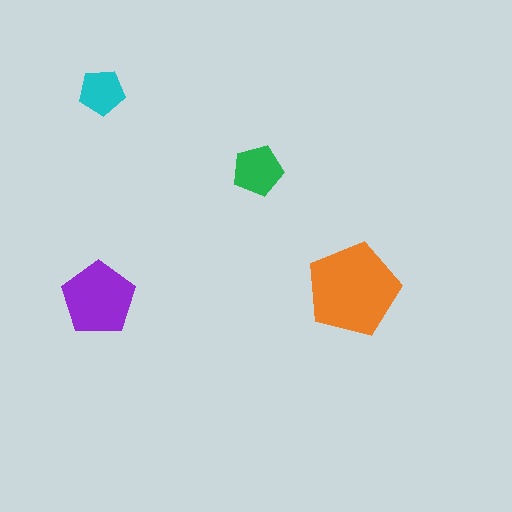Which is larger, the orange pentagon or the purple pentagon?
The orange one.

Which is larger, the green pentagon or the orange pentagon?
The orange one.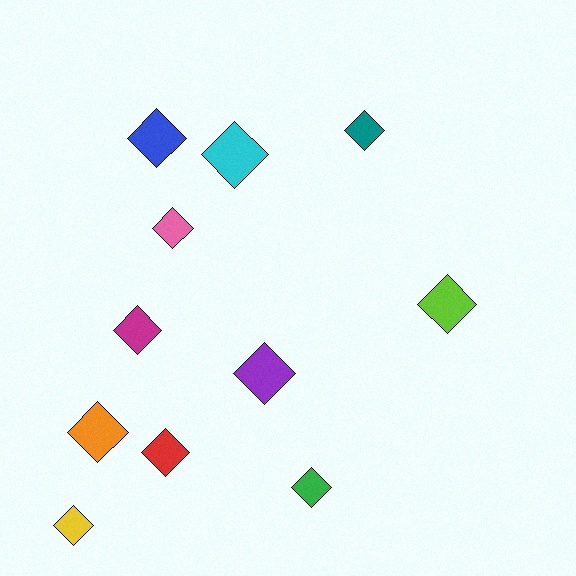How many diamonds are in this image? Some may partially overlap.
There are 11 diamonds.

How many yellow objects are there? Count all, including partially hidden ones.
There is 1 yellow object.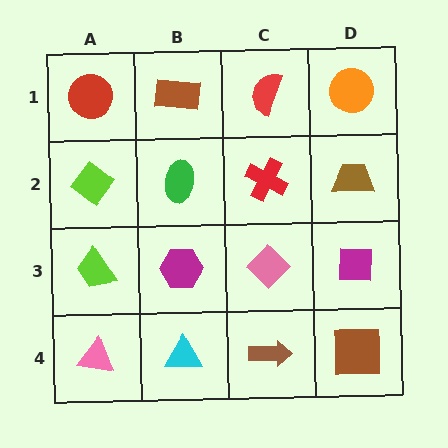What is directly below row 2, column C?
A pink diamond.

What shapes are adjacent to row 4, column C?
A pink diamond (row 3, column C), a cyan triangle (row 4, column B), a brown square (row 4, column D).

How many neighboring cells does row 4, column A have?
2.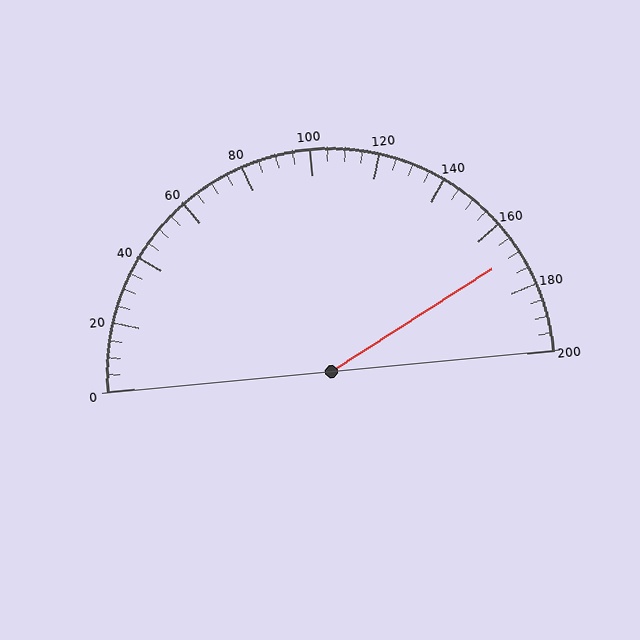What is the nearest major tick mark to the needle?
The nearest major tick mark is 160.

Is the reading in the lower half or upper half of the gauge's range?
The reading is in the upper half of the range (0 to 200).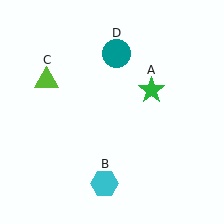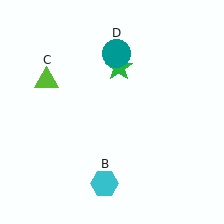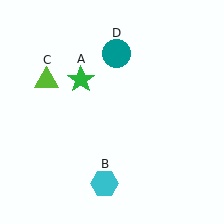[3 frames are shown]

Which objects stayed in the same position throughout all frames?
Cyan hexagon (object B) and lime triangle (object C) and teal circle (object D) remained stationary.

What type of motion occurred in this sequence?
The green star (object A) rotated counterclockwise around the center of the scene.